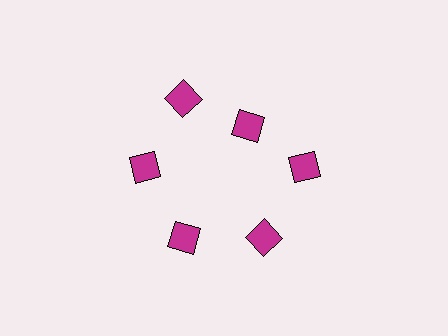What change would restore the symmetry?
The symmetry would be restored by moving it outward, back onto the ring so that all 6 diamonds sit at equal angles and equal distance from the center.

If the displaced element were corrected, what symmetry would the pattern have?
It would have 6-fold rotational symmetry — the pattern would map onto itself every 60 degrees.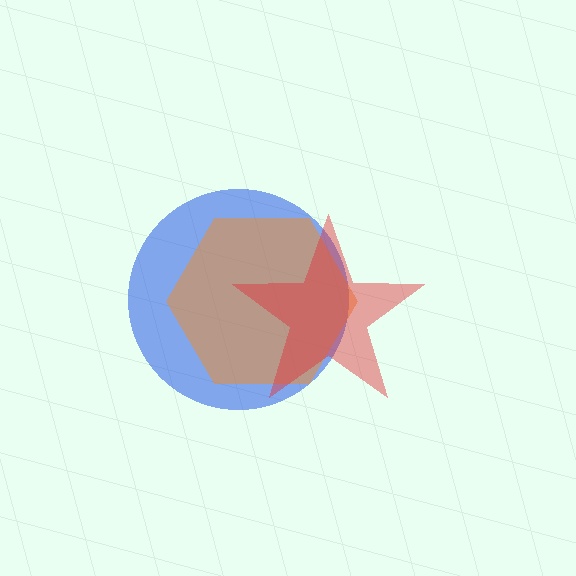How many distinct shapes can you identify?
There are 3 distinct shapes: a blue circle, an orange hexagon, a red star.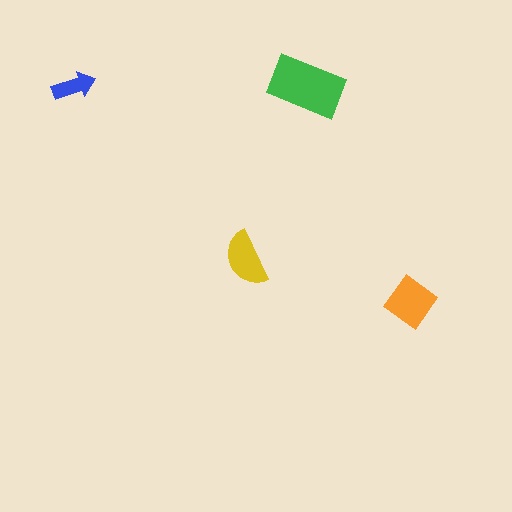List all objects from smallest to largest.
The blue arrow, the yellow semicircle, the orange diamond, the green rectangle.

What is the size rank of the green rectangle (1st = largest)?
1st.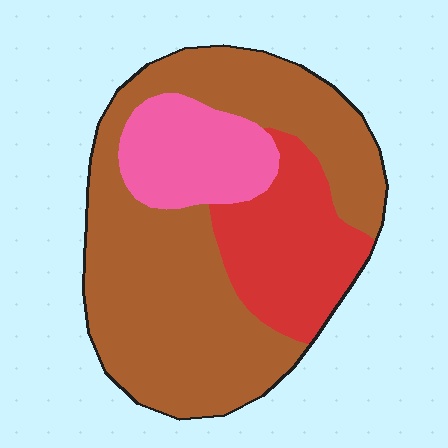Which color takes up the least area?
Pink, at roughly 15%.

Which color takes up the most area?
Brown, at roughly 60%.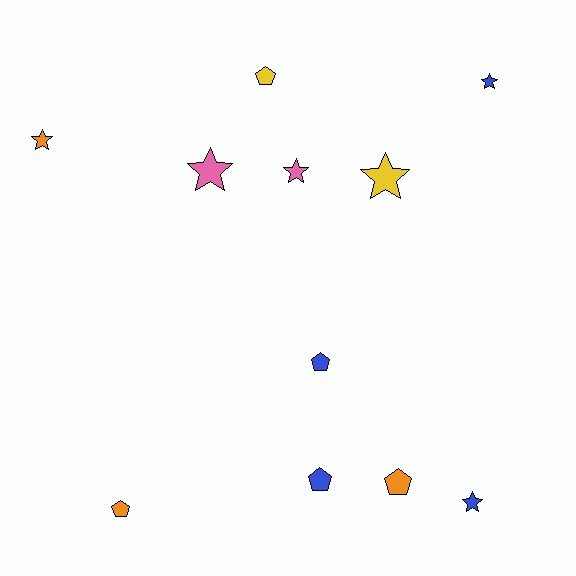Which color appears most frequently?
Blue, with 4 objects.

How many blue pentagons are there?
There are 2 blue pentagons.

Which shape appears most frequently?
Star, with 6 objects.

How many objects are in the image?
There are 11 objects.